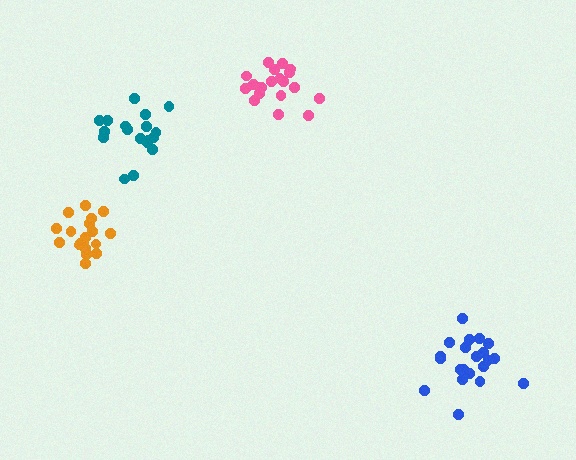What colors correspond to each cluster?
The clusters are colored: blue, orange, pink, teal.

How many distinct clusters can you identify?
There are 4 distinct clusters.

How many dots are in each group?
Group 1: 21 dots, Group 2: 19 dots, Group 3: 19 dots, Group 4: 18 dots (77 total).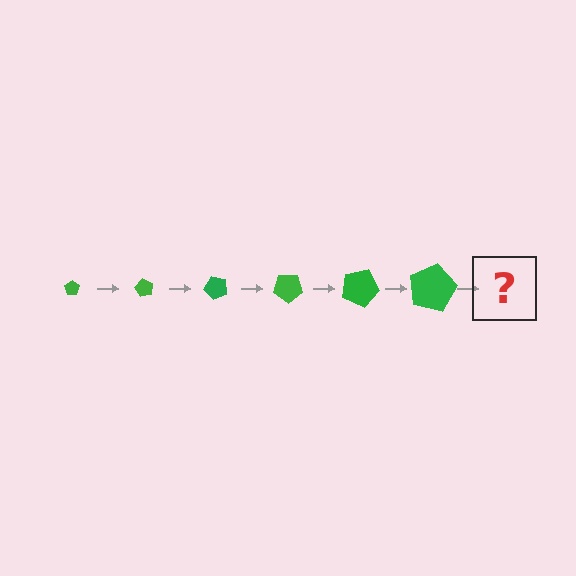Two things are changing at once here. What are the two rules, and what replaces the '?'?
The two rules are that the pentagon grows larger each step and it rotates 60 degrees each step. The '?' should be a pentagon, larger than the previous one and rotated 360 degrees from the start.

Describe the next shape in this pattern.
It should be a pentagon, larger than the previous one and rotated 360 degrees from the start.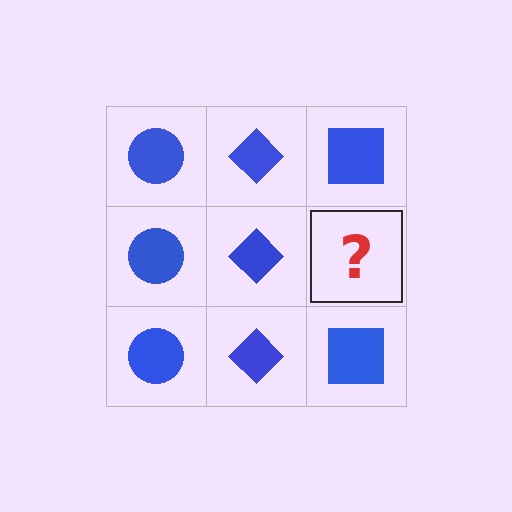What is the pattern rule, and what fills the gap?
The rule is that each column has a consistent shape. The gap should be filled with a blue square.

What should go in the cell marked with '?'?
The missing cell should contain a blue square.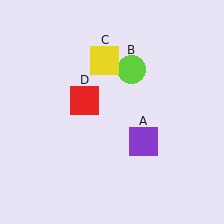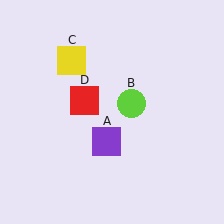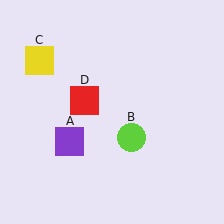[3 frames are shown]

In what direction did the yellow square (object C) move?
The yellow square (object C) moved left.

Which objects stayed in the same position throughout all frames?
Red square (object D) remained stationary.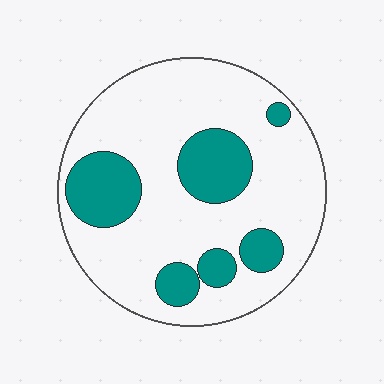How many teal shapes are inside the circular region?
6.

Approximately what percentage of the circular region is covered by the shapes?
Approximately 25%.